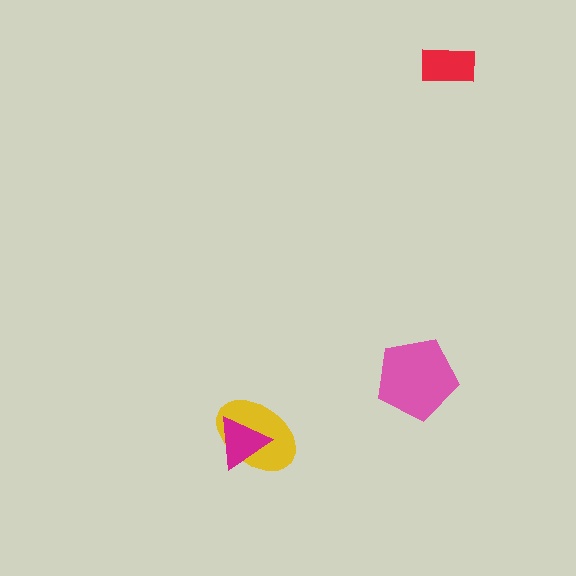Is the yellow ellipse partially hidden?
Yes, it is partially covered by another shape.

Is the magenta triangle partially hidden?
No, no other shape covers it.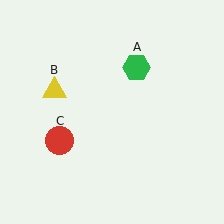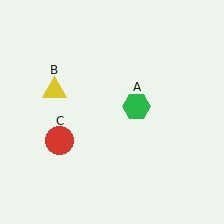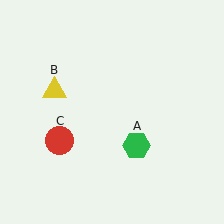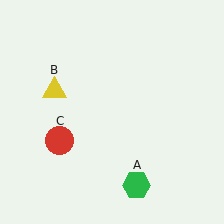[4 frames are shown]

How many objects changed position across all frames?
1 object changed position: green hexagon (object A).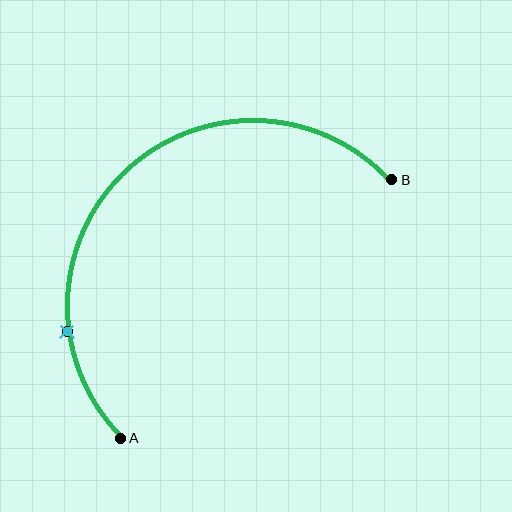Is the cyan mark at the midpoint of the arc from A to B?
No. The cyan mark lies on the arc but is closer to endpoint A. The arc midpoint would be at the point on the curve equidistant along the arc from both A and B.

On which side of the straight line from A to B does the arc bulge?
The arc bulges above and to the left of the straight line connecting A and B.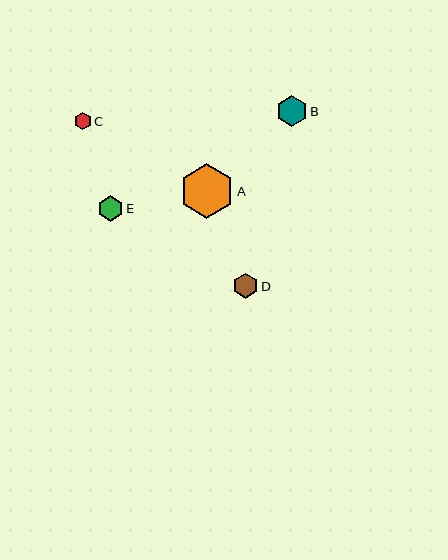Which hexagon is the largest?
Hexagon A is the largest with a size of approximately 54 pixels.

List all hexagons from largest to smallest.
From largest to smallest: A, B, E, D, C.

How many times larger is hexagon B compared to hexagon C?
Hexagon B is approximately 1.8 times the size of hexagon C.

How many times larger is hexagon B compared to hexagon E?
Hexagon B is approximately 1.2 times the size of hexagon E.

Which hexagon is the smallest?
Hexagon C is the smallest with a size of approximately 17 pixels.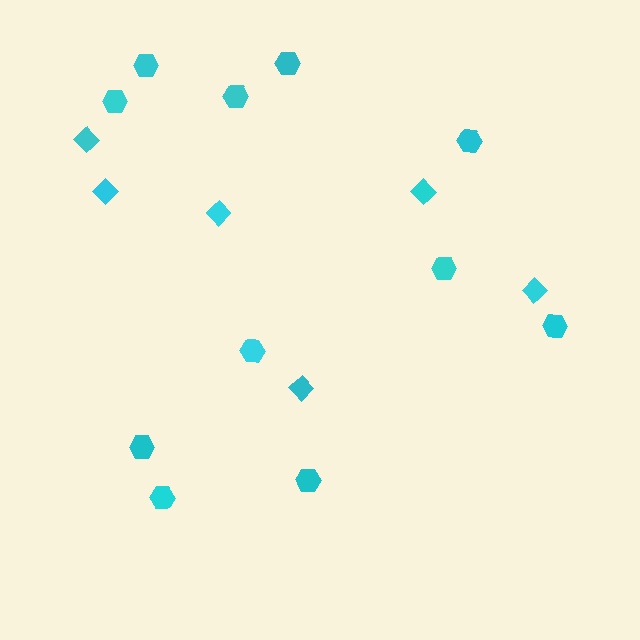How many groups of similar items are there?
There are 2 groups: one group of hexagons (11) and one group of diamonds (6).